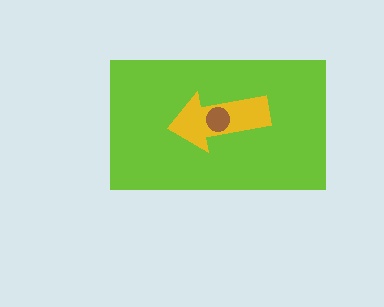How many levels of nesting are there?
3.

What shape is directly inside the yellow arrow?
The brown circle.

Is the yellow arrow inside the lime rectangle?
Yes.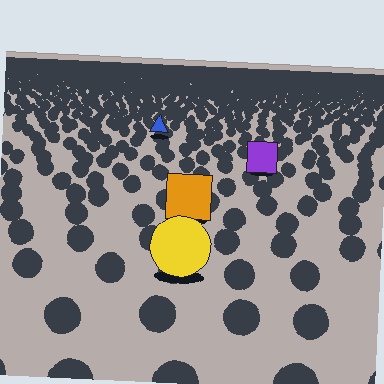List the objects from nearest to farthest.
From nearest to farthest: the yellow circle, the orange square, the purple square, the blue triangle.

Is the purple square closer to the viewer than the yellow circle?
No. The yellow circle is closer — you can tell from the texture gradient: the ground texture is coarser near it.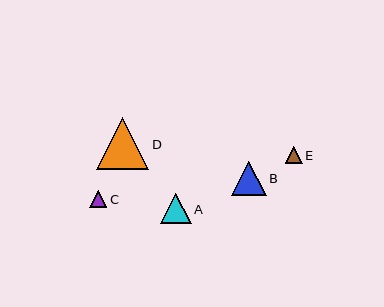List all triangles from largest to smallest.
From largest to smallest: D, B, A, C, E.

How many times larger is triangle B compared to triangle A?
Triangle B is approximately 1.1 times the size of triangle A.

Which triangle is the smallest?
Triangle E is the smallest with a size of approximately 17 pixels.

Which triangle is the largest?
Triangle D is the largest with a size of approximately 52 pixels.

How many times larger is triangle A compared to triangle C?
Triangle A is approximately 1.8 times the size of triangle C.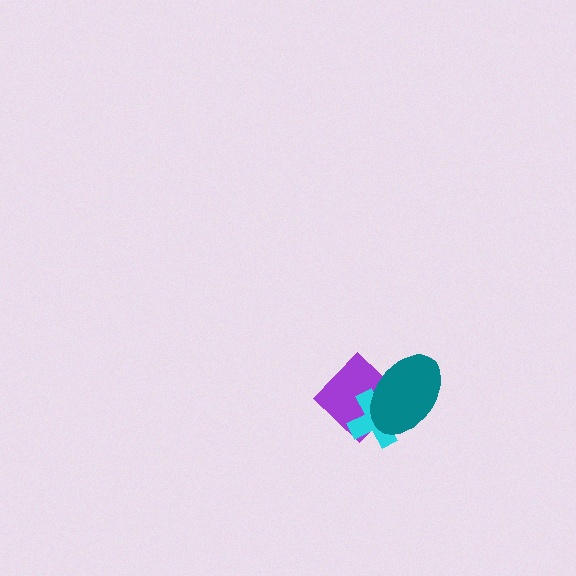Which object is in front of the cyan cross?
The teal ellipse is in front of the cyan cross.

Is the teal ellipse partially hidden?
No, no other shape covers it.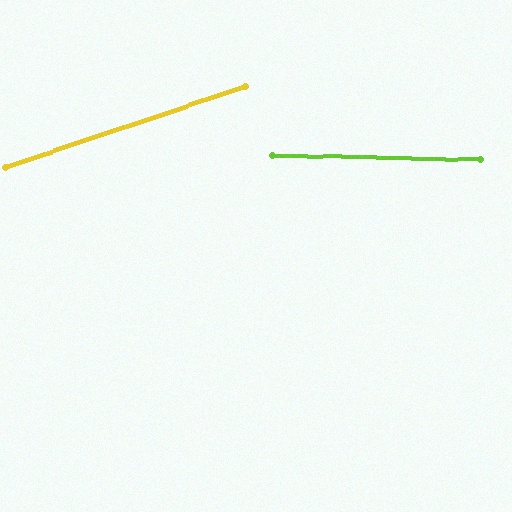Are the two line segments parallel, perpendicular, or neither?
Neither parallel nor perpendicular — they differ by about 20°.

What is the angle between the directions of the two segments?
Approximately 20 degrees.